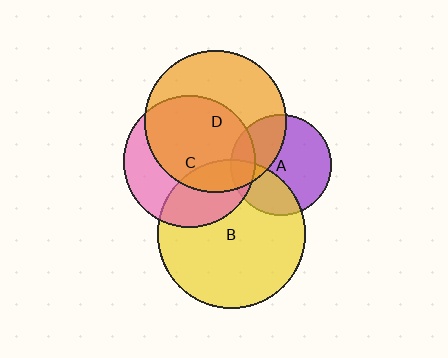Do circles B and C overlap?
Yes.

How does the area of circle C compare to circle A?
Approximately 1.7 times.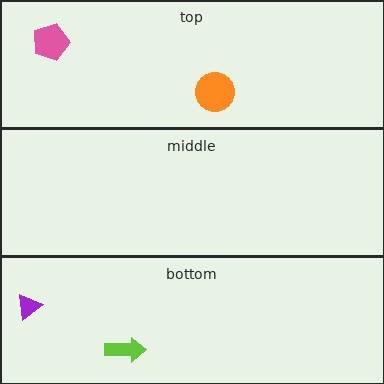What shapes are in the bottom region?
The purple triangle, the lime arrow.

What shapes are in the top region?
The pink pentagon, the orange circle.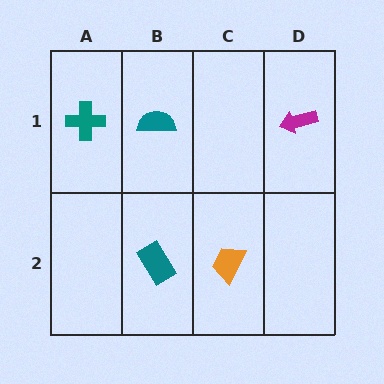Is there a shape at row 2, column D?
No, that cell is empty.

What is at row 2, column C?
An orange trapezoid.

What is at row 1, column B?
A teal semicircle.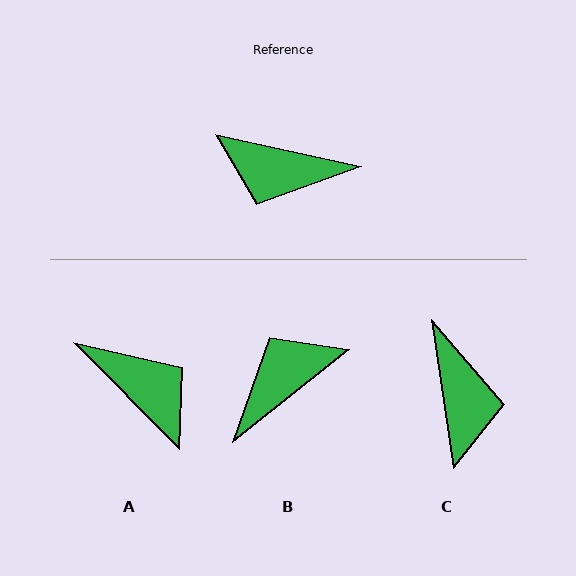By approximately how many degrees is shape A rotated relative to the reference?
Approximately 147 degrees counter-clockwise.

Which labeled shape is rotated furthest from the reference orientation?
A, about 147 degrees away.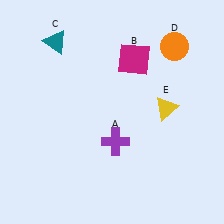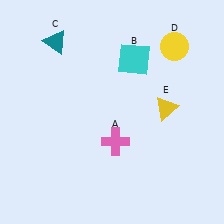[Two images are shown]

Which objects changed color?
A changed from purple to pink. B changed from magenta to cyan. D changed from orange to yellow.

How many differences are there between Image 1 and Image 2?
There are 3 differences between the two images.